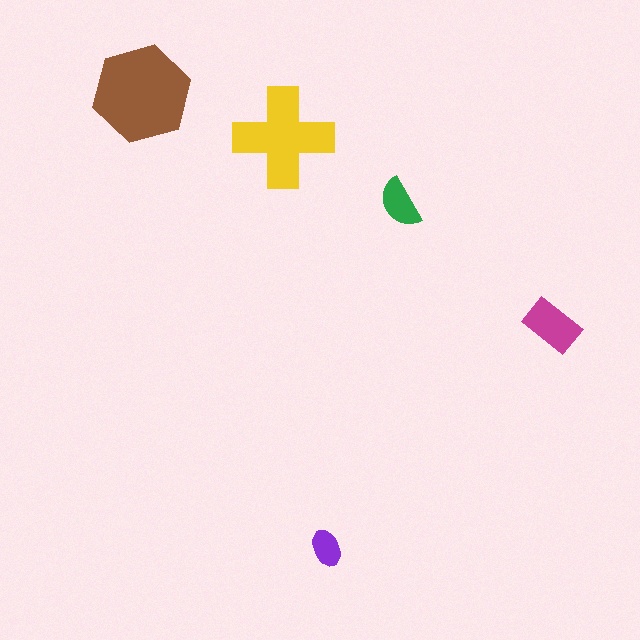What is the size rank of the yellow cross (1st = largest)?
2nd.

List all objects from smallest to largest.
The purple ellipse, the green semicircle, the magenta rectangle, the yellow cross, the brown hexagon.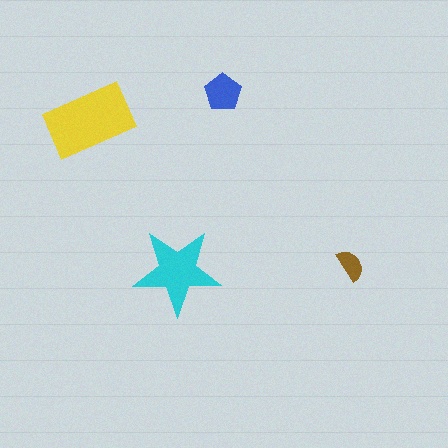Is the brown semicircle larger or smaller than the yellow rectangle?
Smaller.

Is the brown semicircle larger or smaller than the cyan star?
Smaller.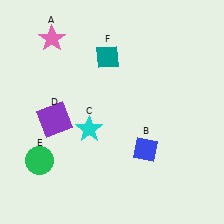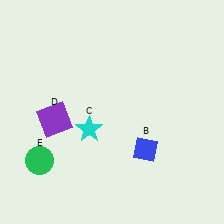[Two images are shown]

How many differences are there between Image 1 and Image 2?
There are 2 differences between the two images.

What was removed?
The teal diamond (F), the pink star (A) were removed in Image 2.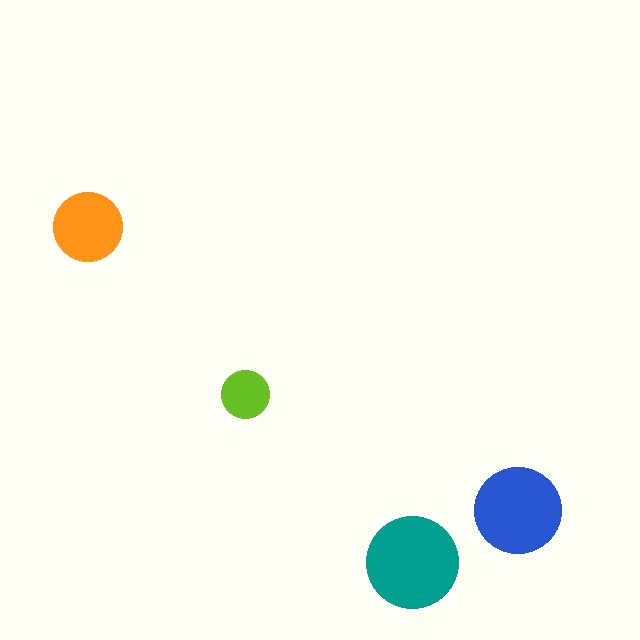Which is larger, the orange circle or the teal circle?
The teal one.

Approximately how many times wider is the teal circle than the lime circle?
About 2 times wider.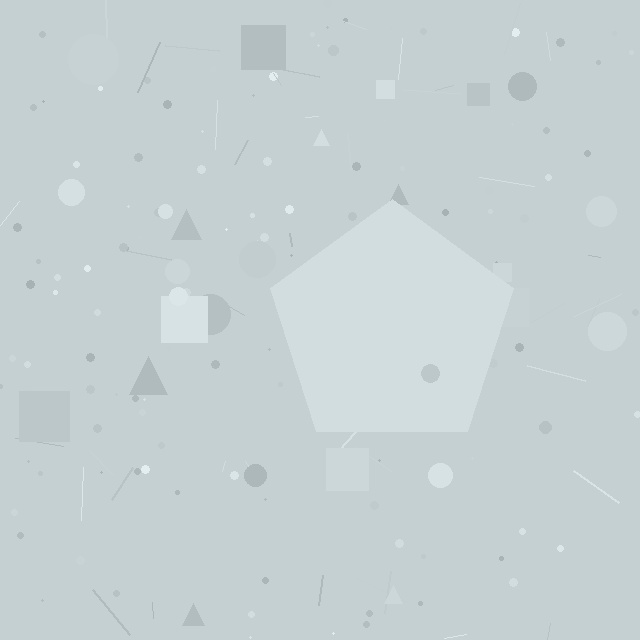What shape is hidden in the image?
A pentagon is hidden in the image.